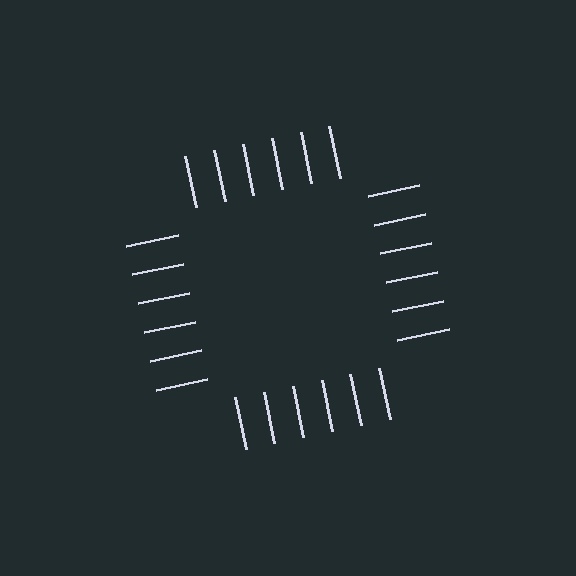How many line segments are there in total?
24 — 6 along each of the 4 edges.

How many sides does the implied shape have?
4 sides — the line-ends trace a square.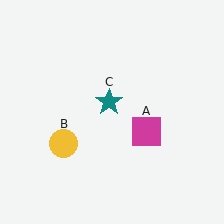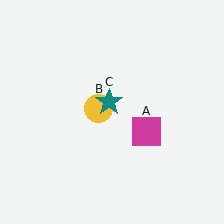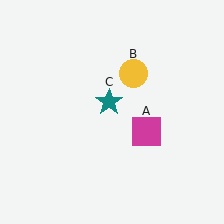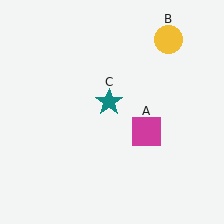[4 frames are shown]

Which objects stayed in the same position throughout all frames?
Magenta square (object A) and teal star (object C) remained stationary.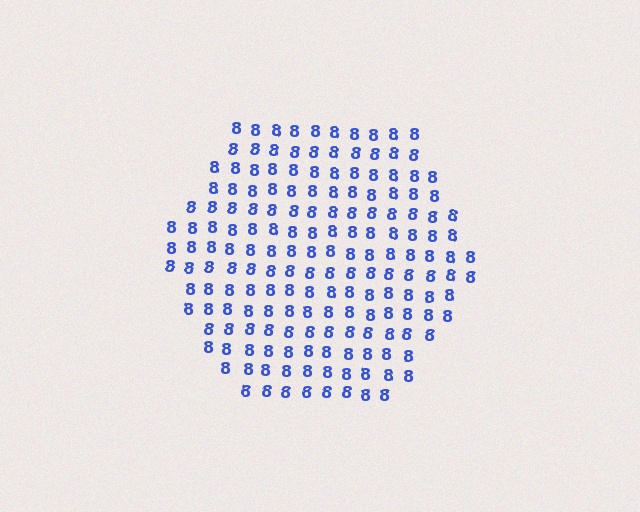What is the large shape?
The large shape is a hexagon.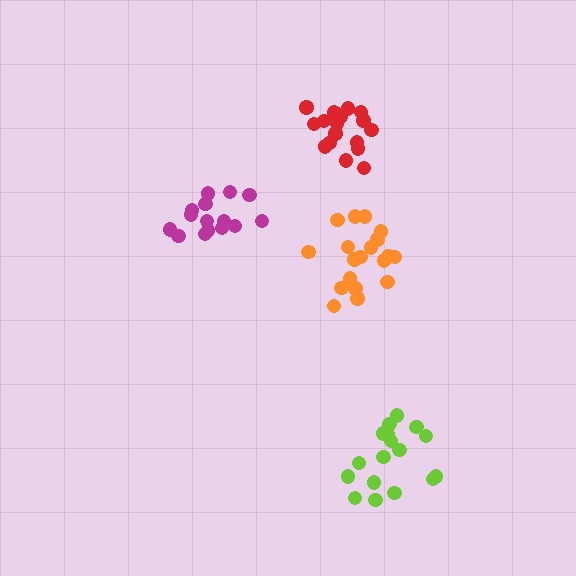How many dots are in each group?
Group 1: 20 dots, Group 2: 15 dots, Group 3: 17 dots, Group 4: 19 dots (71 total).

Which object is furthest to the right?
The lime cluster is rightmost.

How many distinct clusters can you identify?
There are 4 distinct clusters.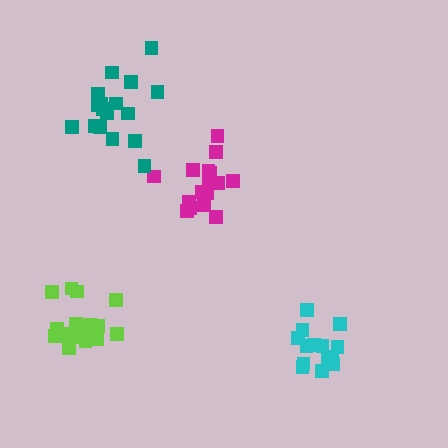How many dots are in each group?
Group 1: 15 dots, Group 2: 18 dots, Group 3: 16 dots, Group 4: 17 dots (66 total).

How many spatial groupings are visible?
There are 4 spatial groupings.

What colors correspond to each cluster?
The clusters are colored: cyan, lime, magenta, teal.